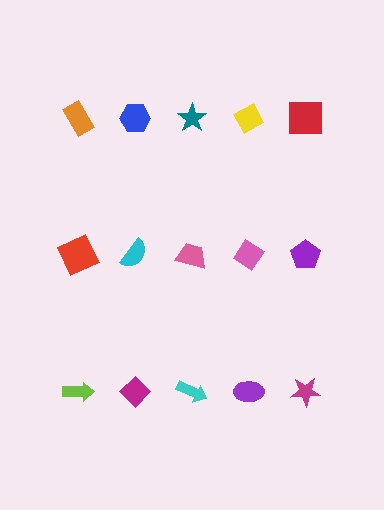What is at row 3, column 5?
A magenta star.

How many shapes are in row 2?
5 shapes.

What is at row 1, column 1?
An orange rectangle.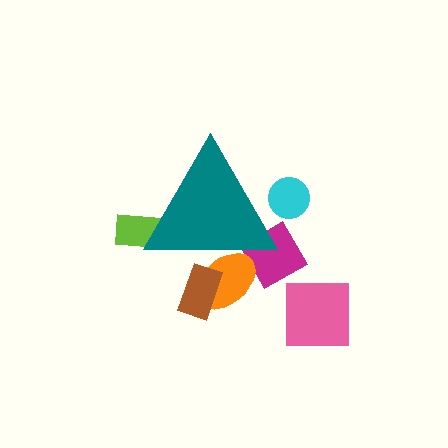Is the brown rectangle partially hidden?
Yes, the brown rectangle is partially hidden behind the teal triangle.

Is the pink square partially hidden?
No, the pink square is fully visible.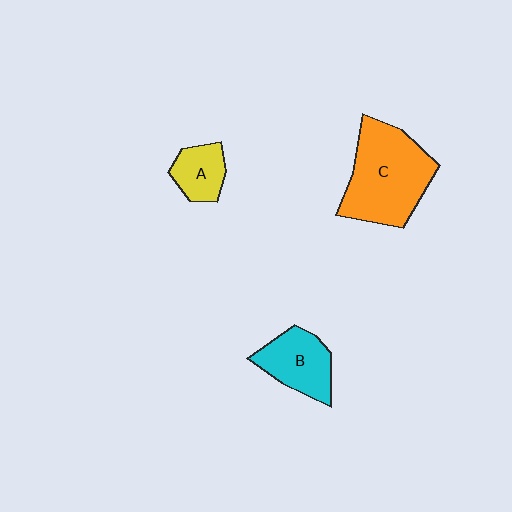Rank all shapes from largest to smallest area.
From largest to smallest: C (orange), B (cyan), A (yellow).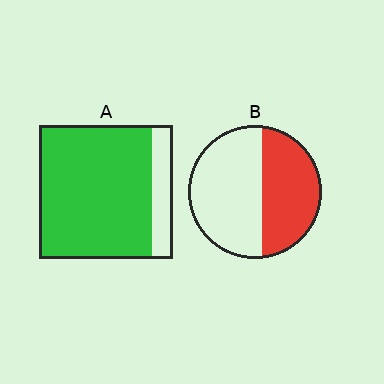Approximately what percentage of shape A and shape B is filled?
A is approximately 85% and B is approximately 45%.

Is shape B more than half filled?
No.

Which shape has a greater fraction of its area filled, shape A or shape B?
Shape A.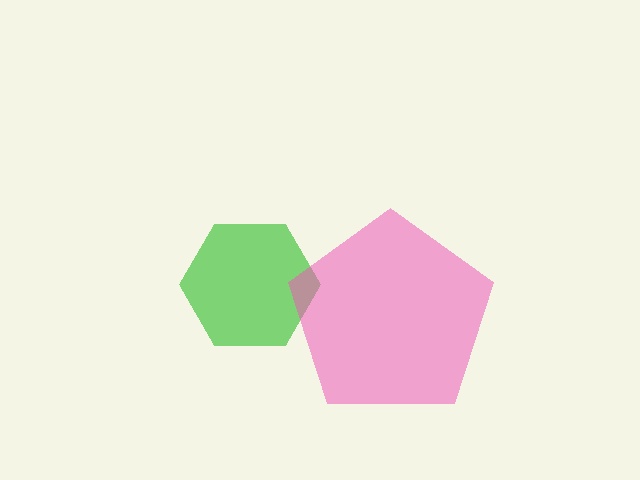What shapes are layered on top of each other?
The layered shapes are: a green hexagon, a pink pentagon.